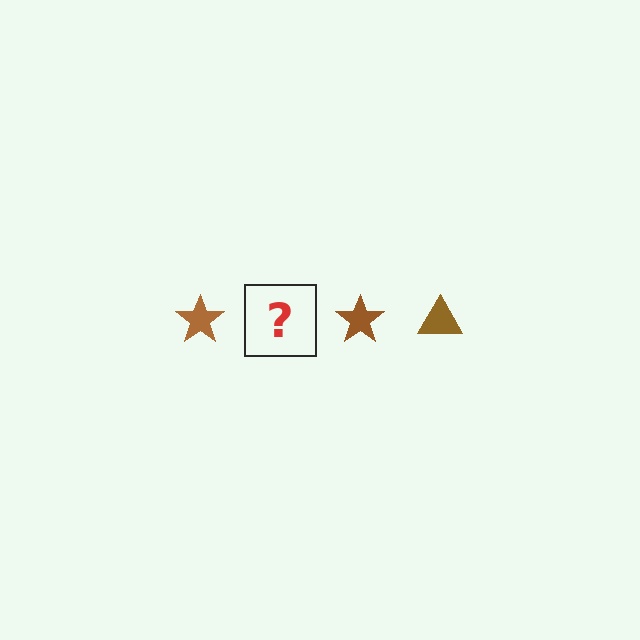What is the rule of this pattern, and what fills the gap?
The rule is that the pattern cycles through star, triangle shapes in brown. The gap should be filled with a brown triangle.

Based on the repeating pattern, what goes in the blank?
The blank should be a brown triangle.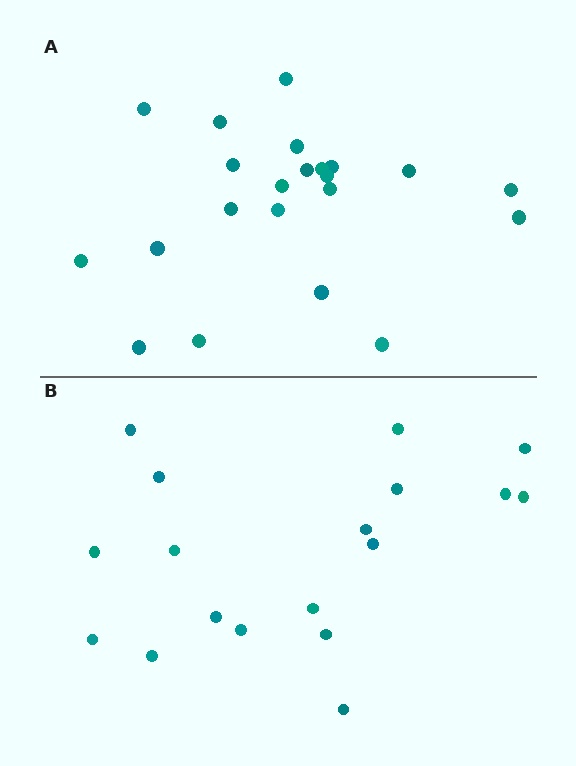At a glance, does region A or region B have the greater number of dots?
Region A (the top region) has more dots.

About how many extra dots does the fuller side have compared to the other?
Region A has about 4 more dots than region B.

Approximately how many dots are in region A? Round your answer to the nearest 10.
About 20 dots. (The exact count is 22, which rounds to 20.)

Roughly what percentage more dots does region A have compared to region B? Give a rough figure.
About 20% more.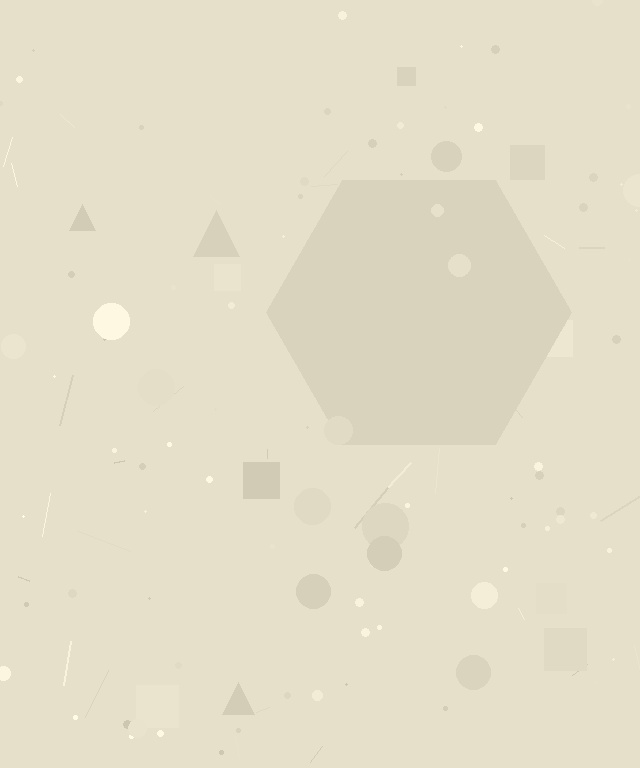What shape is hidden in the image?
A hexagon is hidden in the image.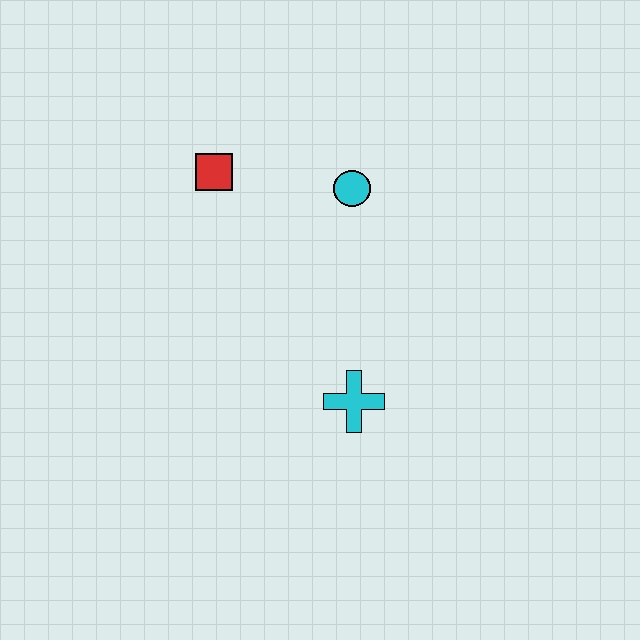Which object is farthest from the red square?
The cyan cross is farthest from the red square.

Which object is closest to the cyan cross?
The cyan circle is closest to the cyan cross.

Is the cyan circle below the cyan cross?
No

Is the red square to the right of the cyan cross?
No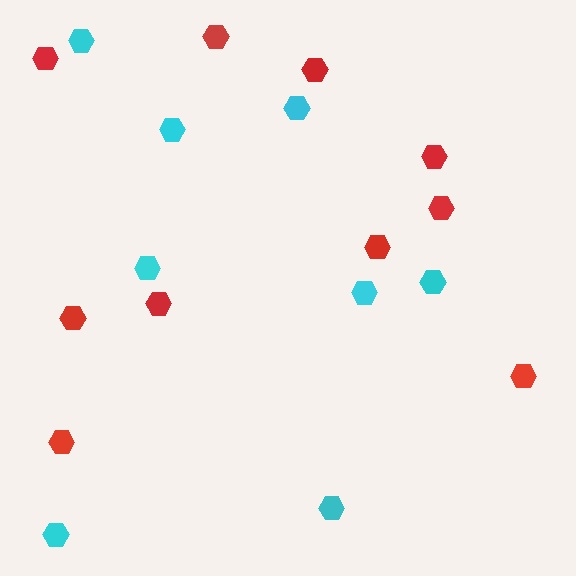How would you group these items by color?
There are 2 groups: one group of red hexagons (10) and one group of cyan hexagons (8).